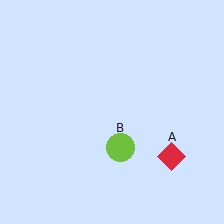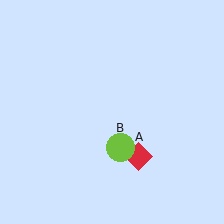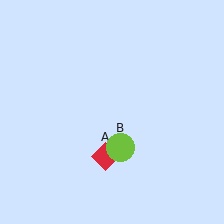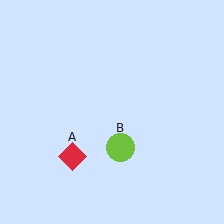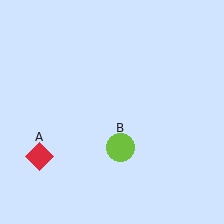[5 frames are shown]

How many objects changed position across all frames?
1 object changed position: red diamond (object A).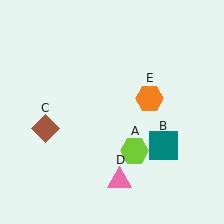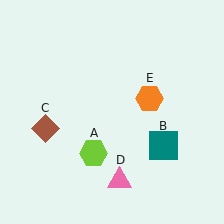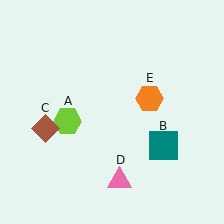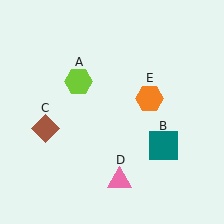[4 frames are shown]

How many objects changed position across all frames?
1 object changed position: lime hexagon (object A).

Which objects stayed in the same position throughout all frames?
Teal square (object B) and brown diamond (object C) and pink triangle (object D) and orange hexagon (object E) remained stationary.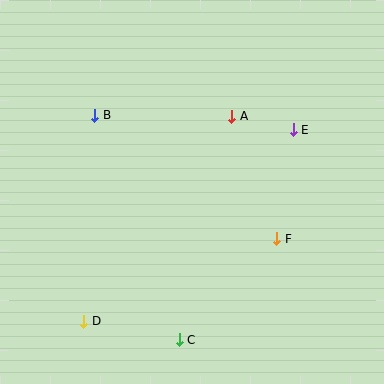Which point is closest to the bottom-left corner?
Point D is closest to the bottom-left corner.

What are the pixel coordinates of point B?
Point B is at (95, 115).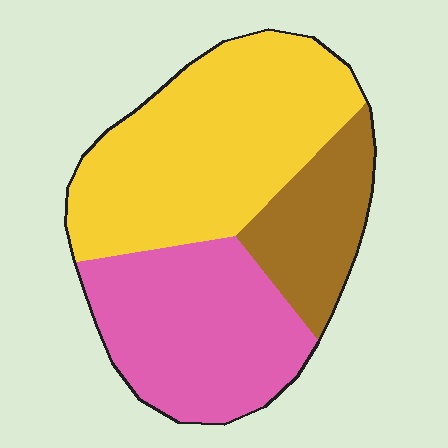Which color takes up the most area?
Yellow, at roughly 45%.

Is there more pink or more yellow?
Yellow.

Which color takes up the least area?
Brown, at roughly 20%.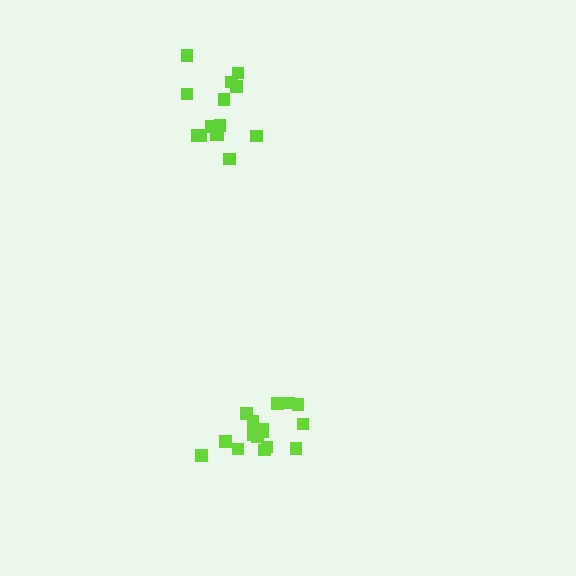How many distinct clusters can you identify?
There are 2 distinct clusters.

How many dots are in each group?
Group 1: 18 dots, Group 2: 14 dots (32 total).